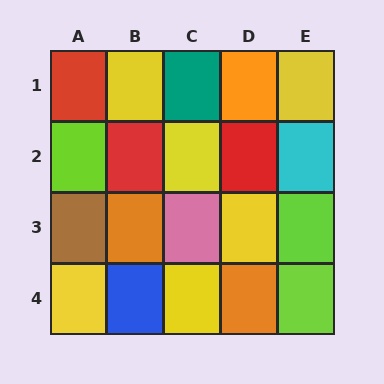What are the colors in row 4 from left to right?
Yellow, blue, yellow, orange, lime.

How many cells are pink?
1 cell is pink.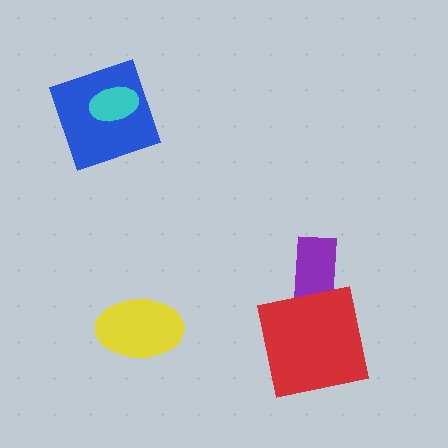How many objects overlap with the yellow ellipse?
0 objects overlap with the yellow ellipse.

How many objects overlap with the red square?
0 objects overlap with the red square.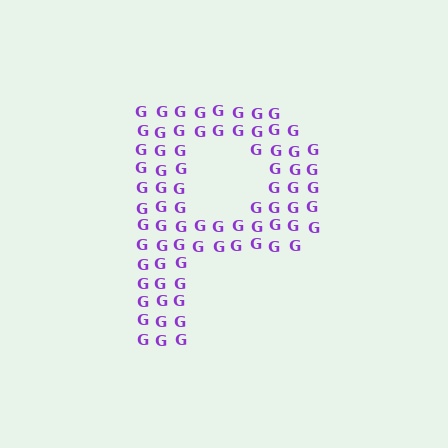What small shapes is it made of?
It is made of small letter G's.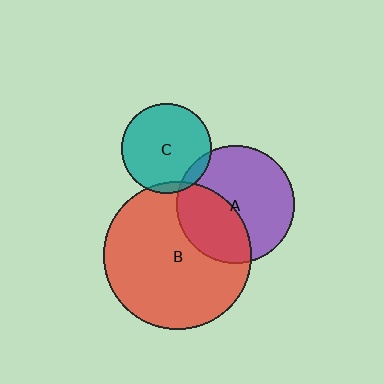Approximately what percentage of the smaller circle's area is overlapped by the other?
Approximately 40%.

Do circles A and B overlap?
Yes.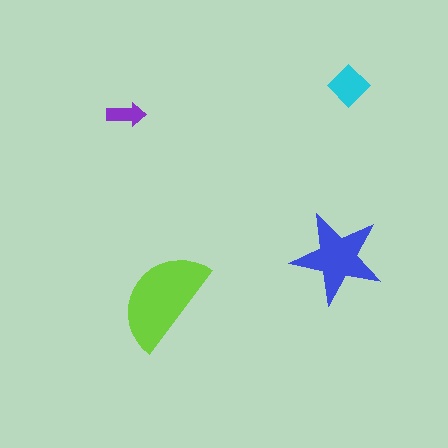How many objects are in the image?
There are 4 objects in the image.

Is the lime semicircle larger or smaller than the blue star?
Larger.